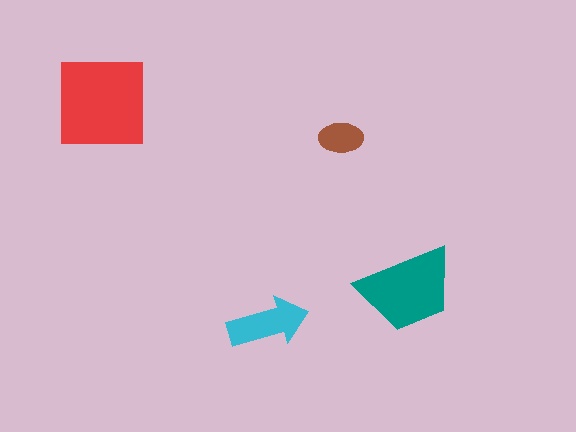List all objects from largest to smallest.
The red square, the teal trapezoid, the cyan arrow, the brown ellipse.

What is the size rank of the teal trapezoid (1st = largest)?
2nd.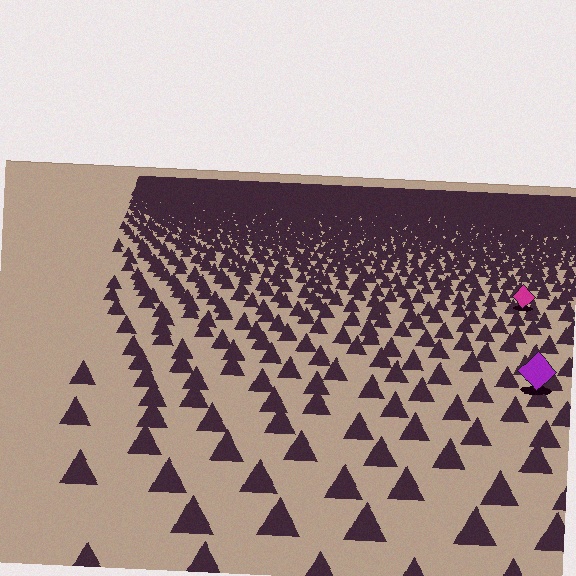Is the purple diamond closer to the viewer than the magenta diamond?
Yes. The purple diamond is closer — you can tell from the texture gradient: the ground texture is coarser near it.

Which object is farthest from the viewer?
The magenta diamond is farthest from the viewer. It appears smaller and the ground texture around it is denser.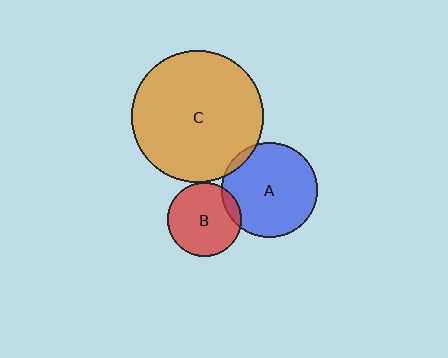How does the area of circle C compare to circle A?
Approximately 1.9 times.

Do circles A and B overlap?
Yes.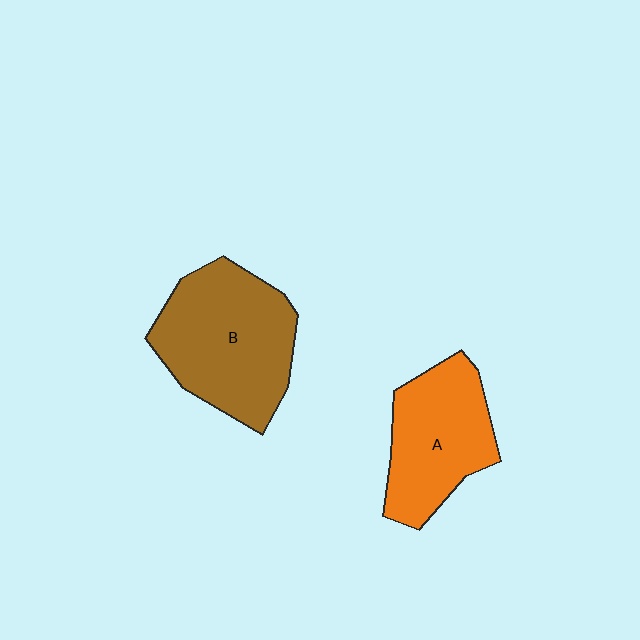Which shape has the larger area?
Shape B (brown).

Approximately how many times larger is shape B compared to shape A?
Approximately 1.3 times.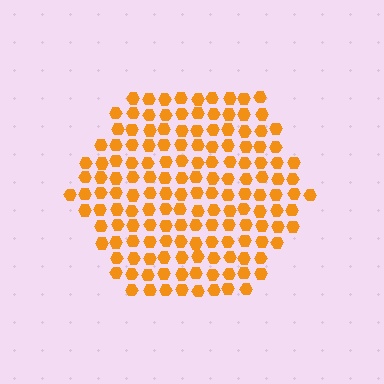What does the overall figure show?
The overall figure shows a hexagon.